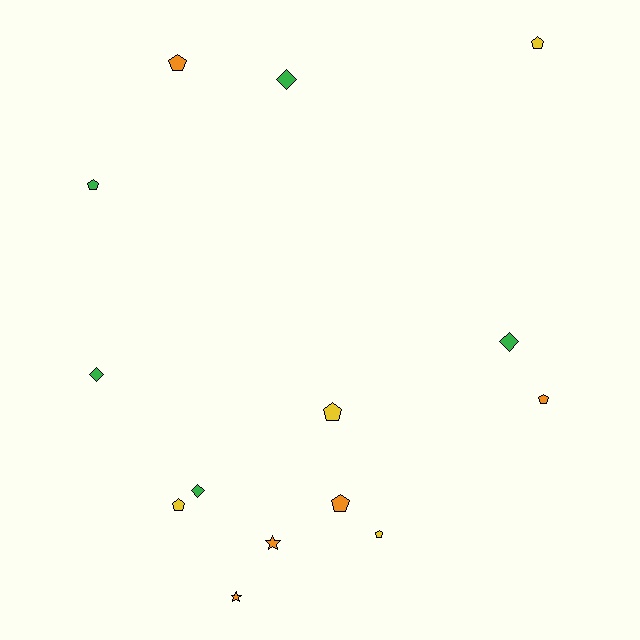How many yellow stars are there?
There are no yellow stars.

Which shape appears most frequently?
Pentagon, with 8 objects.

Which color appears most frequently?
Orange, with 5 objects.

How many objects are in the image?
There are 14 objects.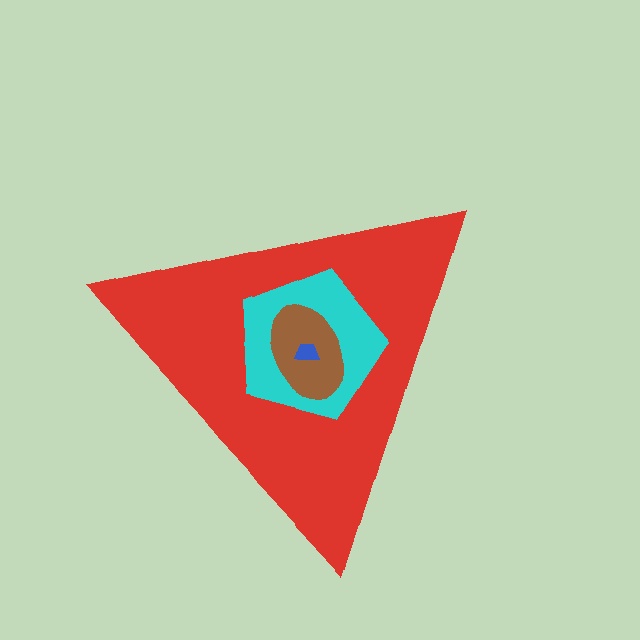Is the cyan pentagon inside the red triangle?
Yes.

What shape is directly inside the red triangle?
The cyan pentagon.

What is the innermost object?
The blue trapezoid.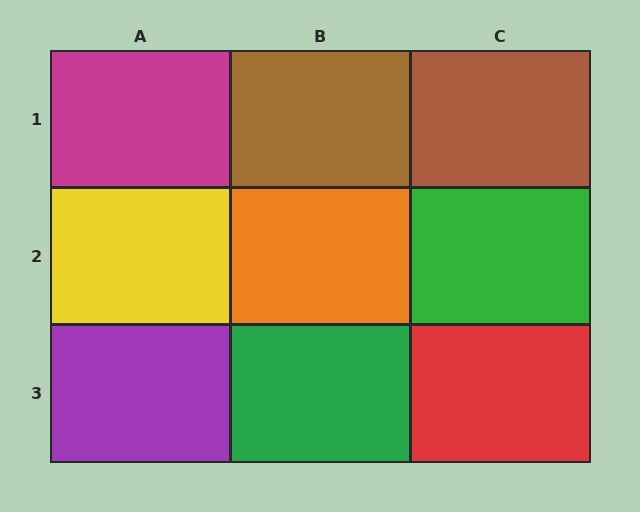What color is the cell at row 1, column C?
Brown.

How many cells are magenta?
1 cell is magenta.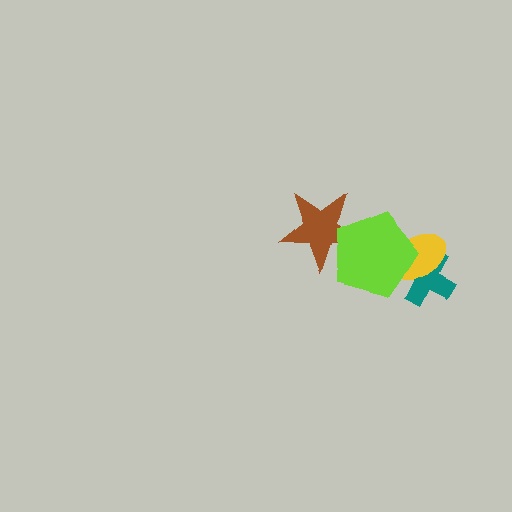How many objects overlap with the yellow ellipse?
2 objects overlap with the yellow ellipse.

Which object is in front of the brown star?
The lime pentagon is in front of the brown star.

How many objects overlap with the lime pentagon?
3 objects overlap with the lime pentagon.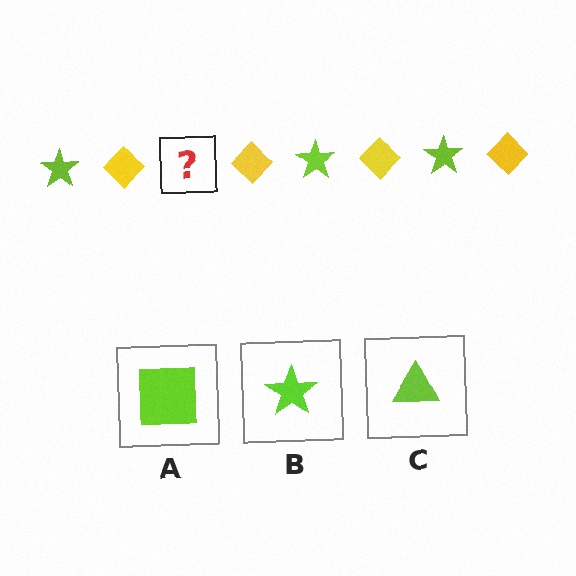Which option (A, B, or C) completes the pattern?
B.